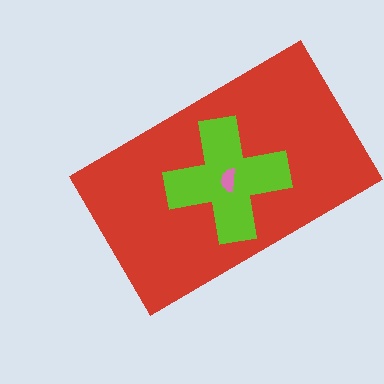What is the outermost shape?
The red rectangle.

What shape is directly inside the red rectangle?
The lime cross.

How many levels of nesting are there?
3.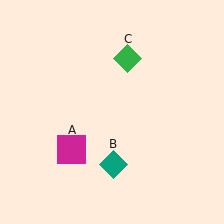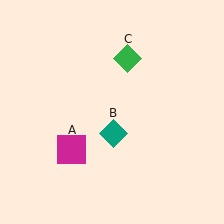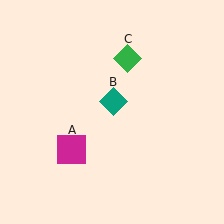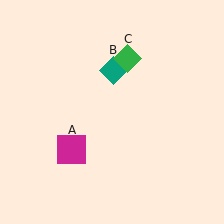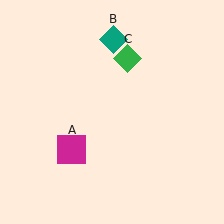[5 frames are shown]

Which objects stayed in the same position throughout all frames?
Magenta square (object A) and green diamond (object C) remained stationary.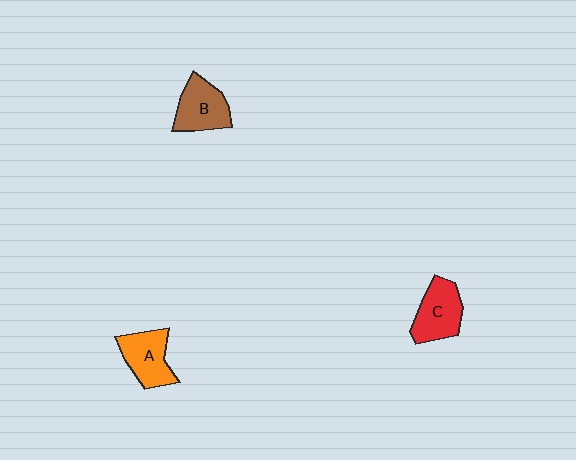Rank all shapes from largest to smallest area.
From largest to smallest: C (red), B (brown), A (orange).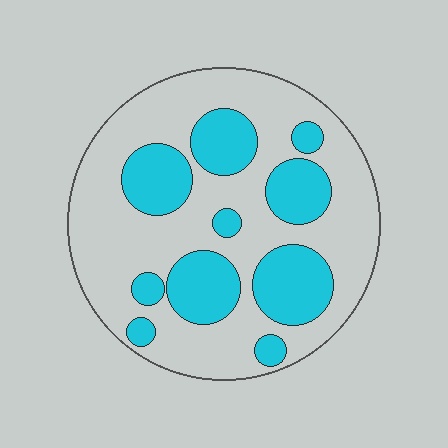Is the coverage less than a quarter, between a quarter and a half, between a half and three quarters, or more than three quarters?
Between a quarter and a half.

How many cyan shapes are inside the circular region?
10.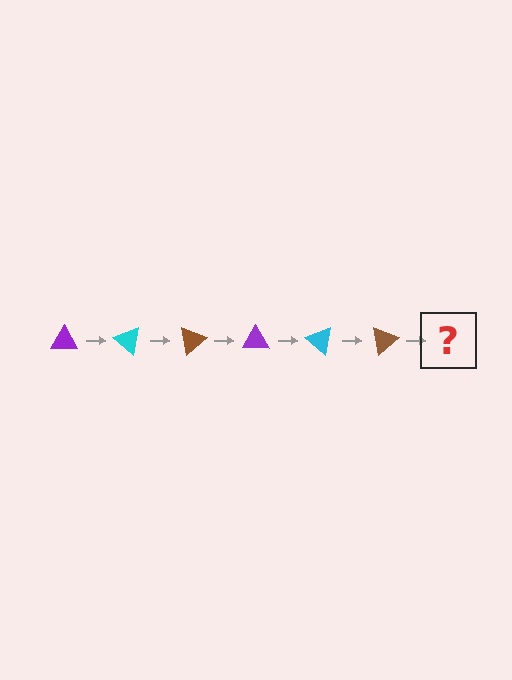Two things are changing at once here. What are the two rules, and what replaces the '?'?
The two rules are that it rotates 40 degrees each step and the color cycles through purple, cyan, and brown. The '?' should be a purple triangle, rotated 240 degrees from the start.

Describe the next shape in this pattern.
It should be a purple triangle, rotated 240 degrees from the start.